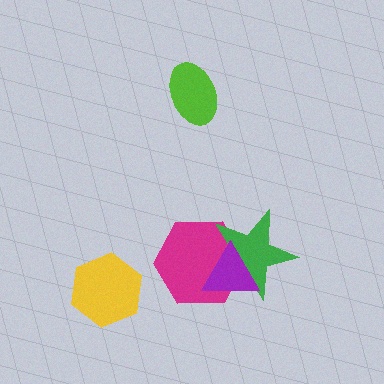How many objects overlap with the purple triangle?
2 objects overlap with the purple triangle.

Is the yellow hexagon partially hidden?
No, no other shape covers it.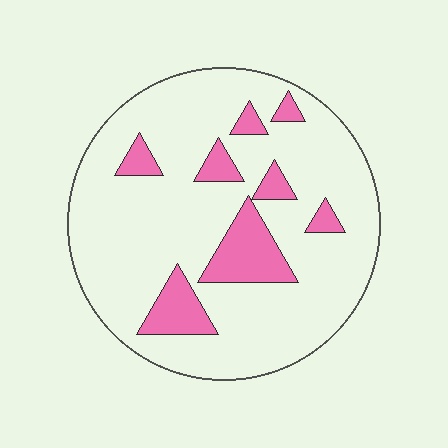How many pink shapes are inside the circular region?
8.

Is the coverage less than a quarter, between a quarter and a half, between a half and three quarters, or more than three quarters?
Less than a quarter.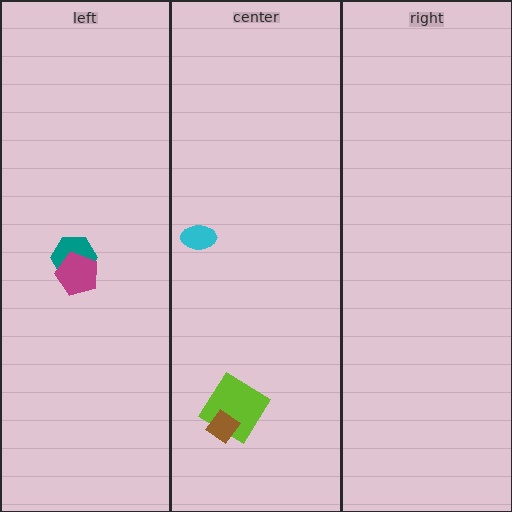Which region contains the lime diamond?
The center region.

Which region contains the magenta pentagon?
The left region.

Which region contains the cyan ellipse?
The center region.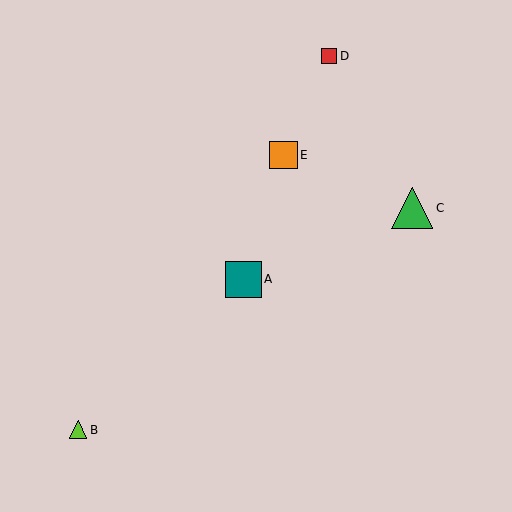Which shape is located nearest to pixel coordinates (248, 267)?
The teal square (labeled A) at (243, 279) is nearest to that location.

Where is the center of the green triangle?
The center of the green triangle is at (412, 208).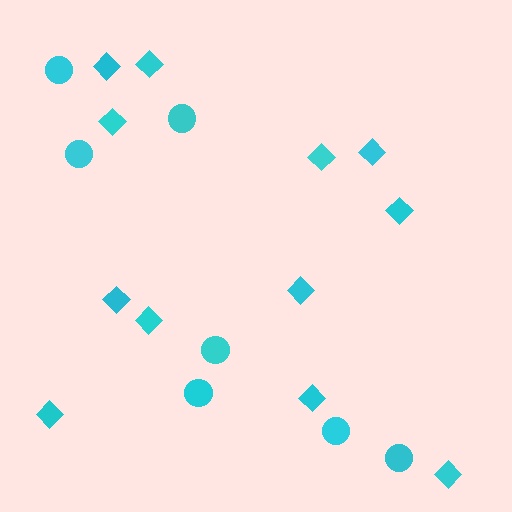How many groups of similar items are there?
There are 2 groups: one group of circles (7) and one group of diamonds (12).